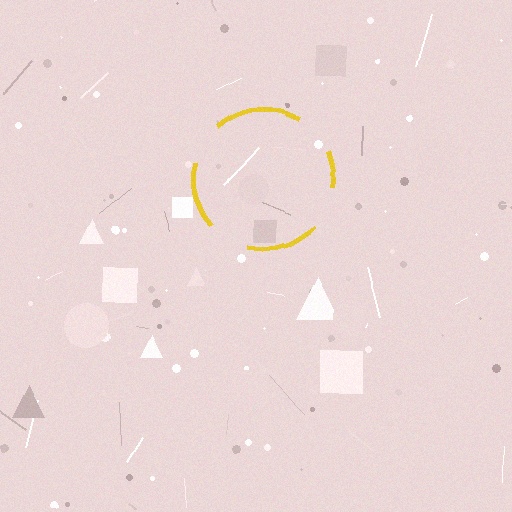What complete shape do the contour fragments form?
The contour fragments form a circle.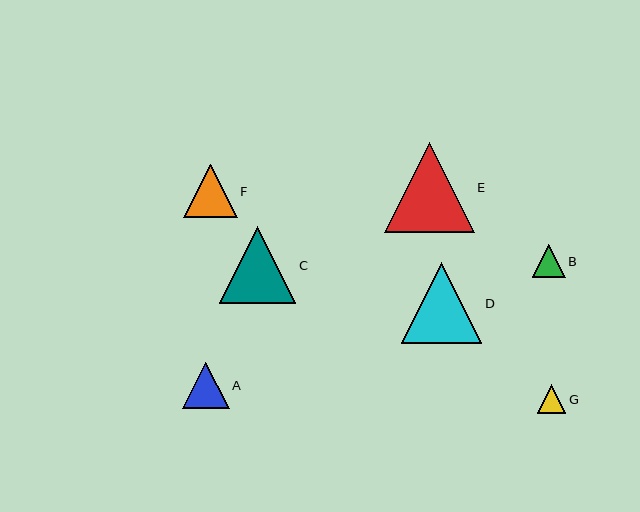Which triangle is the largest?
Triangle E is the largest with a size of approximately 90 pixels.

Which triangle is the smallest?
Triangle G is the smallest with a size of approximately 29 pixels.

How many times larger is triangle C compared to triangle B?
Triangle C is approximately 2.4 times the size of triangle B.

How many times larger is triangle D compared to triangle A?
Triangle D is approximately 1.7 times the size of triangle A.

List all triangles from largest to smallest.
From largest to smallest: E, D, C, F, A, B, G.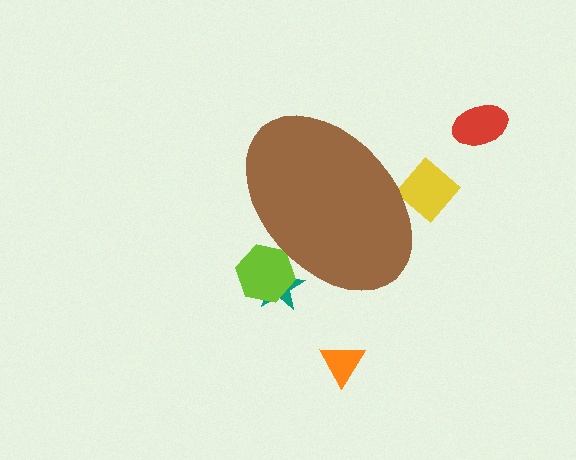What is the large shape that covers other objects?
A brown ellipse.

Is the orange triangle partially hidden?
No, the orange triangle is fully visible.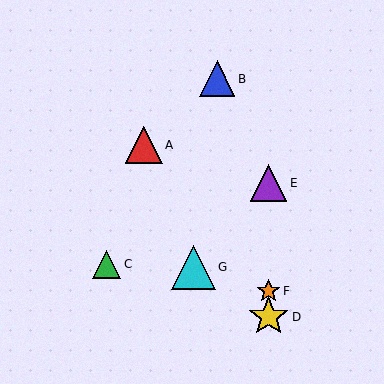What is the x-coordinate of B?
Object B is at x≈217.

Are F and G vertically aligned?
No, F is at x≈269 and G is at x≈193.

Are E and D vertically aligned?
Yes, both are at x≈269.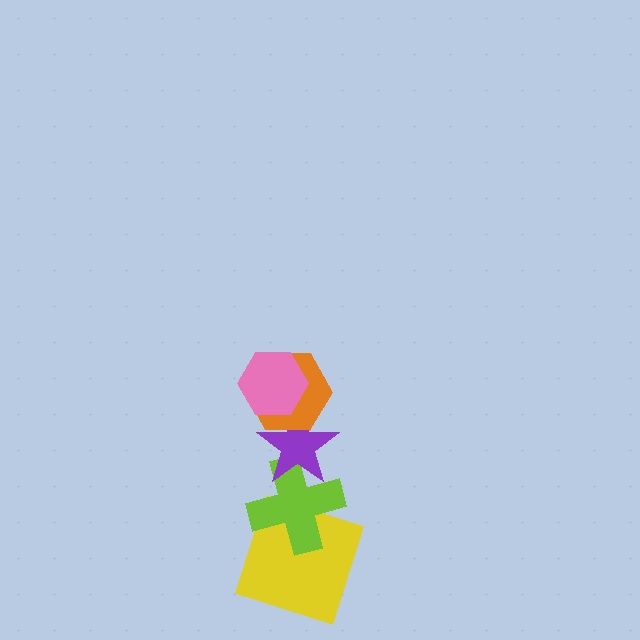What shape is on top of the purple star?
The orange hexagon is on top of the purple star.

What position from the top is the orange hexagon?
The orange hexagon is 2nd from the top.